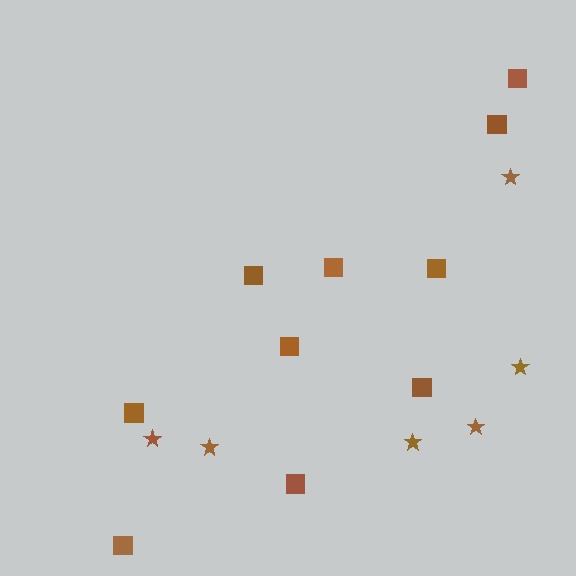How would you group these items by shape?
There are 2 groups: one group of stars (6) and one group of squares (10).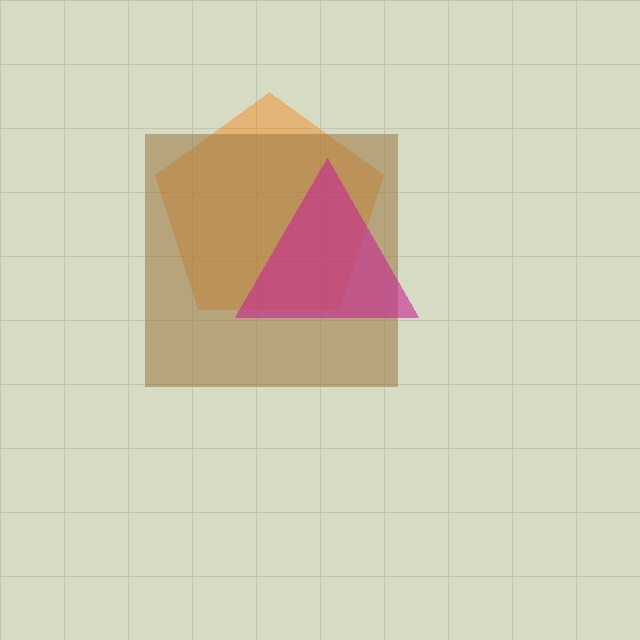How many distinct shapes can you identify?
There are 3 distinct shapes: an orange pentagon, a brown square, a magenta triangle.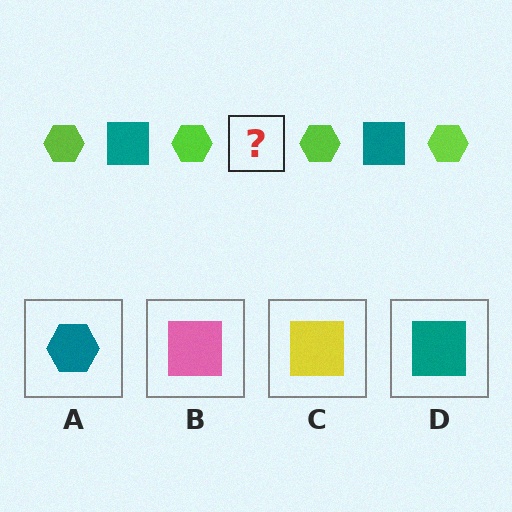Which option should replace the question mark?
Option D.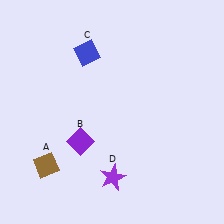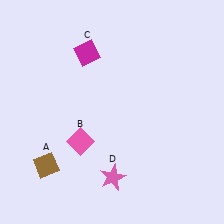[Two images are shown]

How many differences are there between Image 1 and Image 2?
There are 3 differences between the two images.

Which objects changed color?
B changed from purple to pink. C changed from blue to magenta. D changed from purple to pink.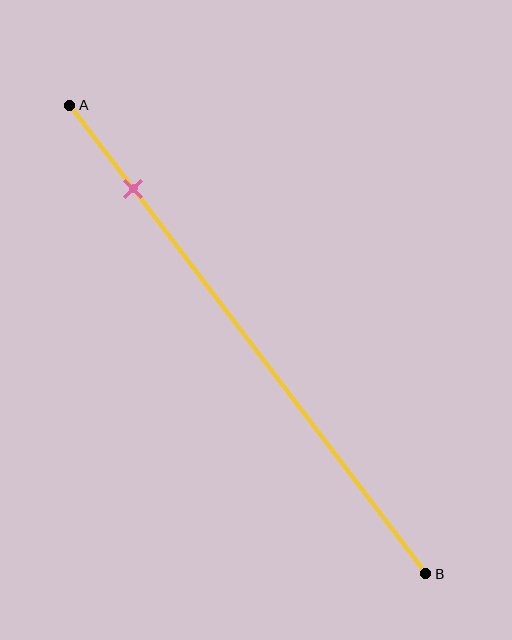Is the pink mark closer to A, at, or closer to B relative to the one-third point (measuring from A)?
The pink mark is closer to point A than the one-third point of segment AB.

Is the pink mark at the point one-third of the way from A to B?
No, the mark is at about 20% from A, not at the 33% one-third point.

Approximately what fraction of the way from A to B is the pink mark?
The pink mark is approximately 20% of the way from A to B.